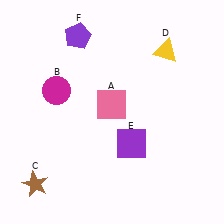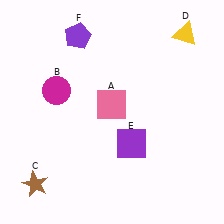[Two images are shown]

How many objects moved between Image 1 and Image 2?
1 object moved between the two images.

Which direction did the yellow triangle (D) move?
The yellow triangle (D) moved right.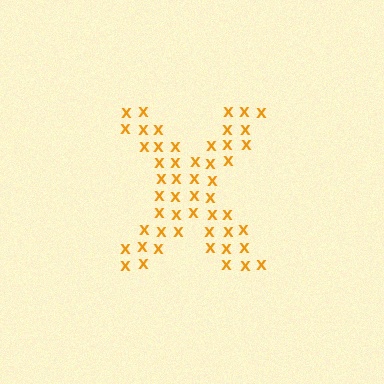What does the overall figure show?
The overall figure shows the letter X.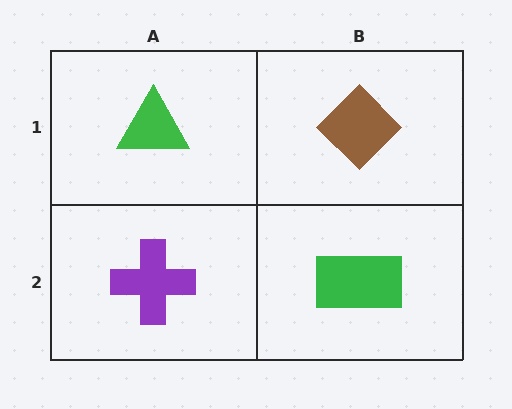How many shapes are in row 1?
2 shapes.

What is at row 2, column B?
A green rectangle.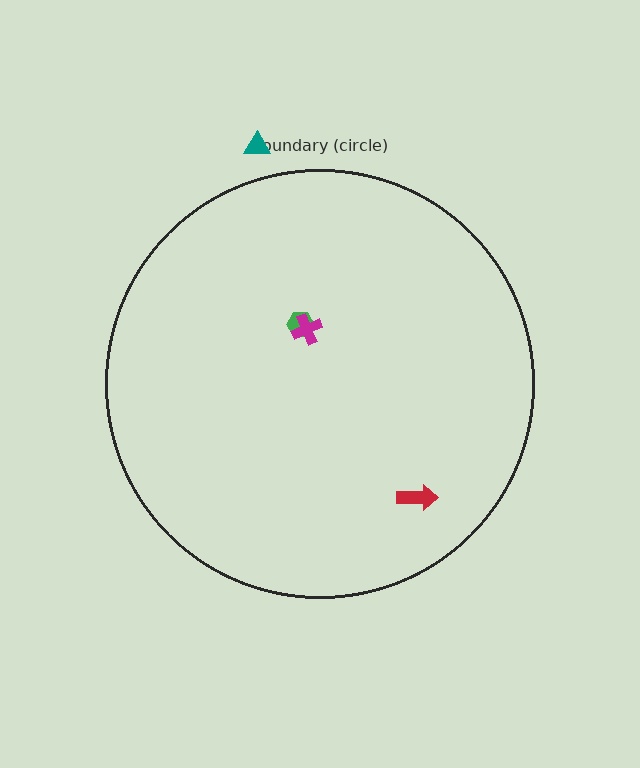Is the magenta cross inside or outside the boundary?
Inside.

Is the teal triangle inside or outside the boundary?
Outside.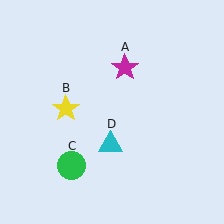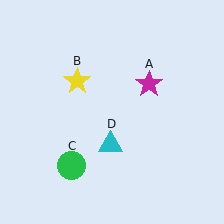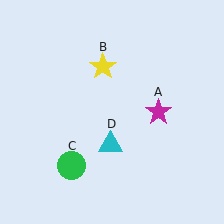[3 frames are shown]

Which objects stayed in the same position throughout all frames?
Green circle (object C) and cyan triangle (object D) remained stationary.